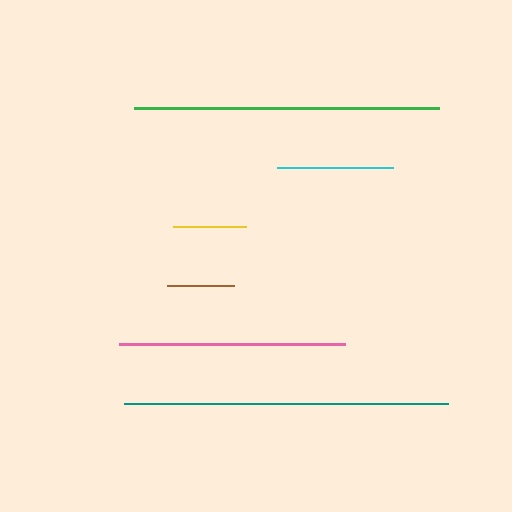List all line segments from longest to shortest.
From longest to shortest: teal, green, pink, cyan, yellow, brown.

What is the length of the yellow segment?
The yellow segment is approximately 73 pixels long.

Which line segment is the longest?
The teal line is the longest at approximately 323 pixels.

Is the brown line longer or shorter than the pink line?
The pink line is longer than the brown line.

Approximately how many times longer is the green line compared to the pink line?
The green line is approximately 1.3 times the length of the pink line.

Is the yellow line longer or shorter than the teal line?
The teal line is longer than the yellow line.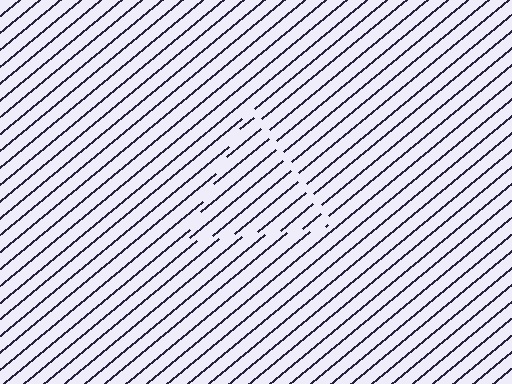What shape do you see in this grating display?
An illusory triangle. The interior of the shape contains the same grating, shifted by half a period — the contour is defined by the phase discontinuity where line-ends from the inner and outer gratings abut.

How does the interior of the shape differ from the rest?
The interior of the shape contains the same grating, shifted by half a period — the contour is defined by the phase discontinuity where line-ends from the inner and outer gratings abut.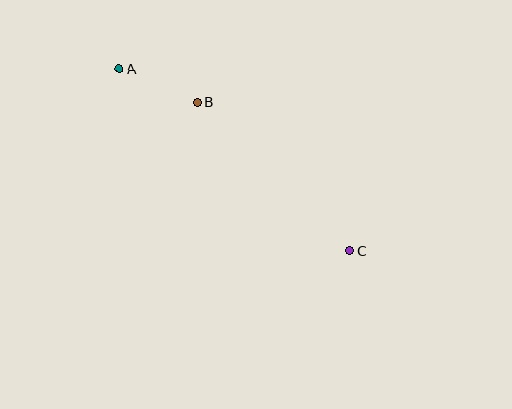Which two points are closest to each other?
Points A and B are closest to each other.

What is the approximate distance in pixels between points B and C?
The distance between B and C is approximately 213 pixels.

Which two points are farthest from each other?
Points A and C are farthest from each other.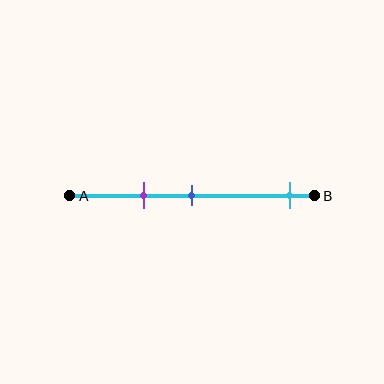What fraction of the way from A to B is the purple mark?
The purple mark is approximately 30% (0.3) of the way from A to B.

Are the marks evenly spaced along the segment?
No, the marks are not evenly spaced.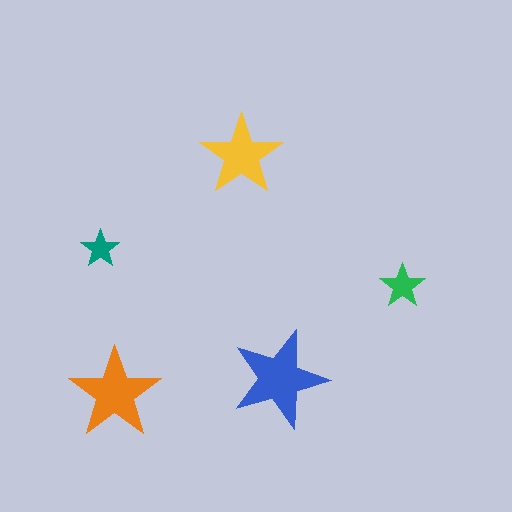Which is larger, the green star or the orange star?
The orange one.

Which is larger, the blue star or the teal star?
The blue one.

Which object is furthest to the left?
The teal star is leftmost.